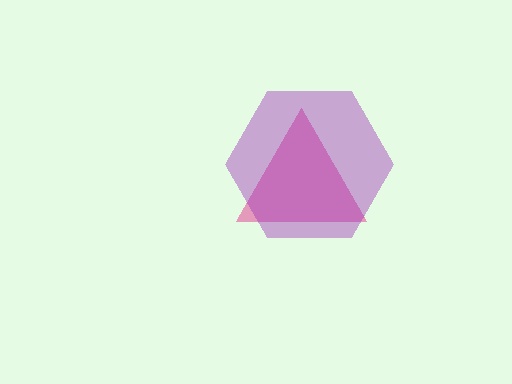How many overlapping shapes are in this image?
There are 2 overlapping shapes in the image.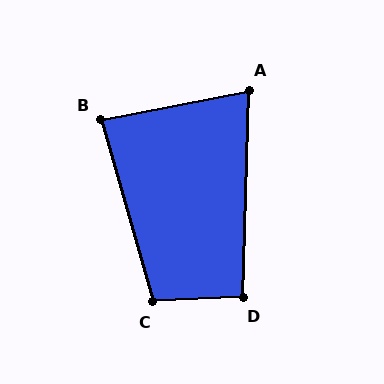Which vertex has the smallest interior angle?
A, at approximately 77 degrees.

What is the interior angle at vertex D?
Approximately 95 degrees (approximately right).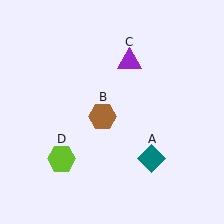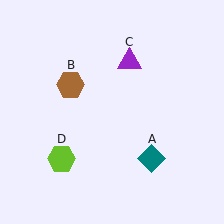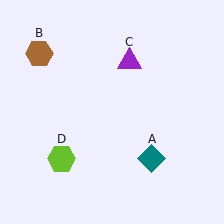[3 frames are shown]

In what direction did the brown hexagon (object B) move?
The brown hexagon (object B) moved up and to the left.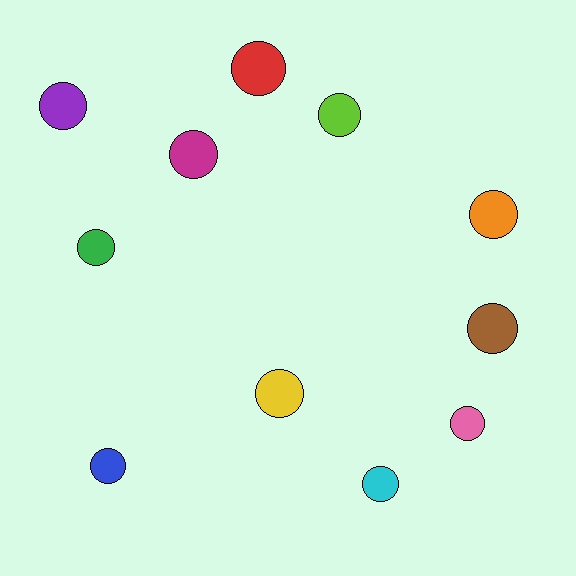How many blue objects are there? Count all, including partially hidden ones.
There is 1 blue object.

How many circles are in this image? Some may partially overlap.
There are 11 circles.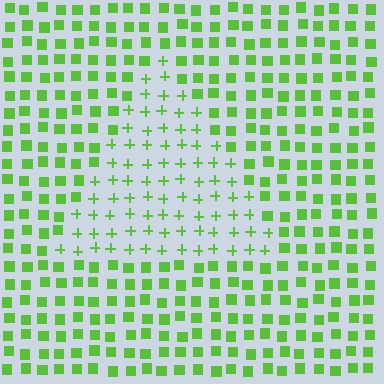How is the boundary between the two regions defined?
The boundary is defined by a change in element shape: plus signs inside vs. squares outside. All elements share the same color and spacing.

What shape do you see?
I see a triangle.